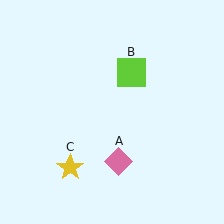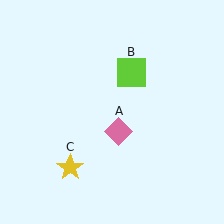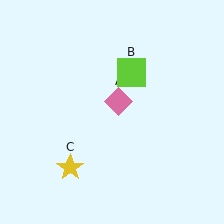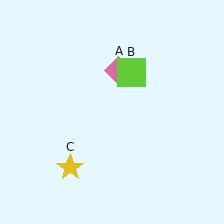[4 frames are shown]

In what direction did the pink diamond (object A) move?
The pink diamond (object A) moved up.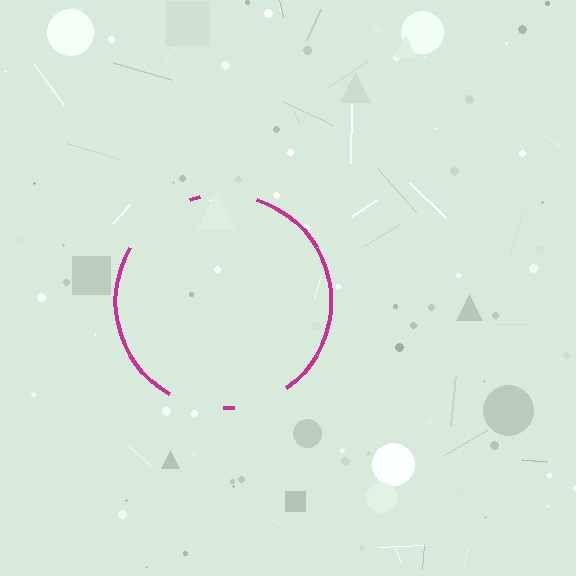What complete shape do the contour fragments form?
The contour fragments form a circle.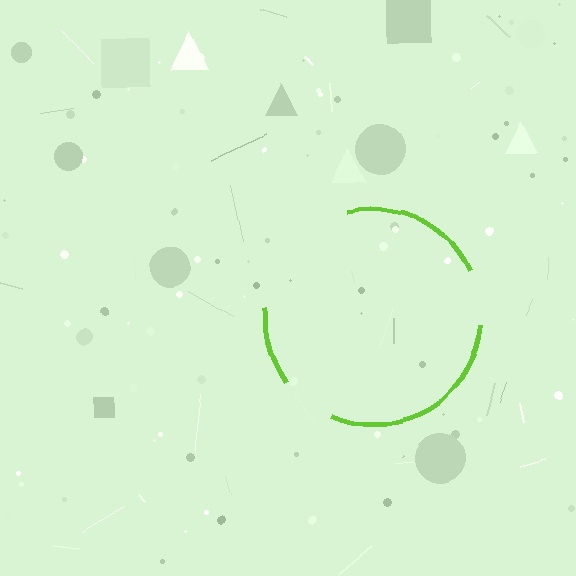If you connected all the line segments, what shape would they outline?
They would outline a circle.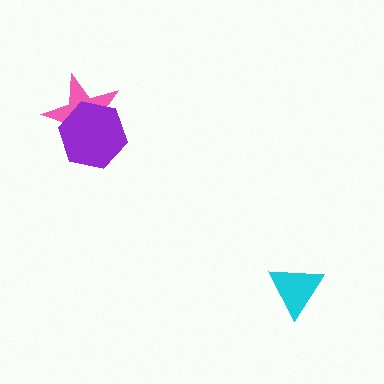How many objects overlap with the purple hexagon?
1 object overlaps with the purple hexagon.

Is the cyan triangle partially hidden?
No, no other shape covers it.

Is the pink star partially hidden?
Yes, it is partially covered by another shape.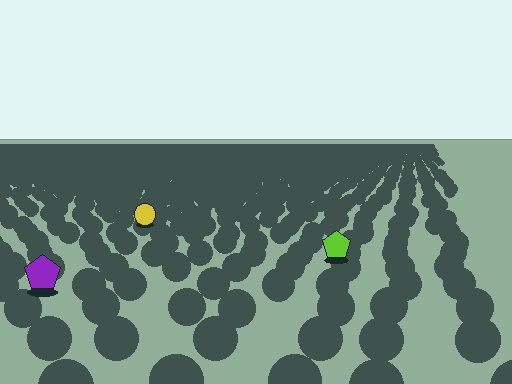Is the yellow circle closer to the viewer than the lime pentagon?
No. The lime pentagon is closer — you can tell from the texture gradient: the ground texture is coarser near it.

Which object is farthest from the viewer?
The yellow circle is farthest from the viewer. It appears smaller and the ground texture around it is denser.